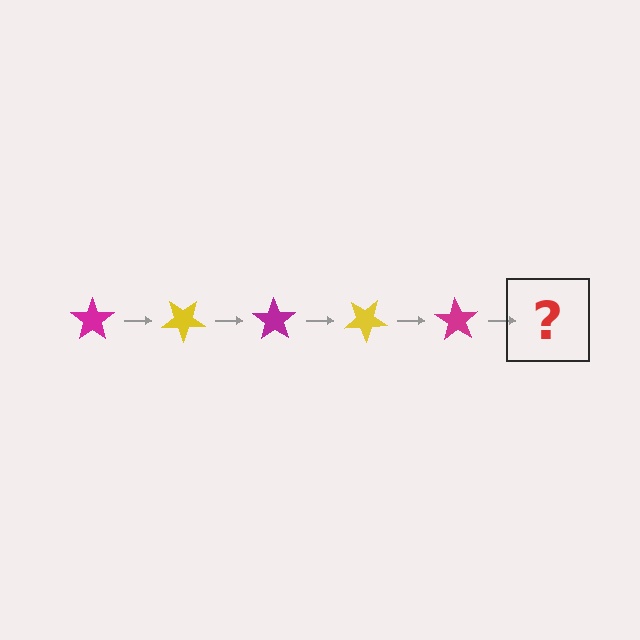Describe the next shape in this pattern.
It should be a yellow star, rotated 175 degrees from the start.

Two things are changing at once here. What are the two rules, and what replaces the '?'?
The two rules are that it rotates 35 degrees each step and the color cycles through magenta and yellow. The '?' should be a yellow star, rotated 175 degrees from the start.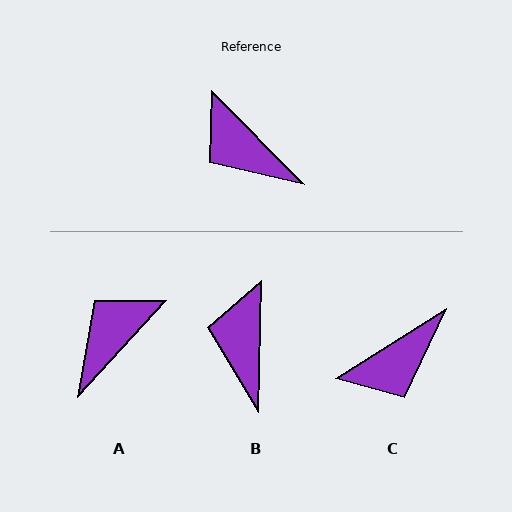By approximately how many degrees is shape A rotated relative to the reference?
Approximately 88 degrees clockwise.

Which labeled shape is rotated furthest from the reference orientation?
A, about 88 degrees away.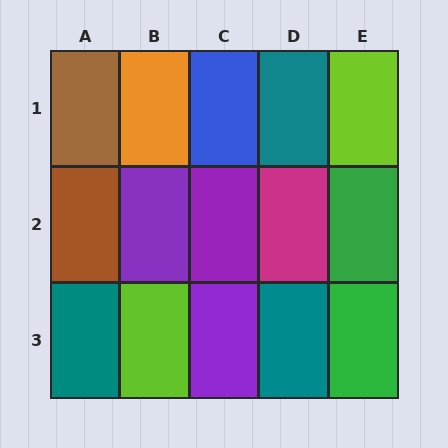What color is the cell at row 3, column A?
Teal.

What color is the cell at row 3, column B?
Lime.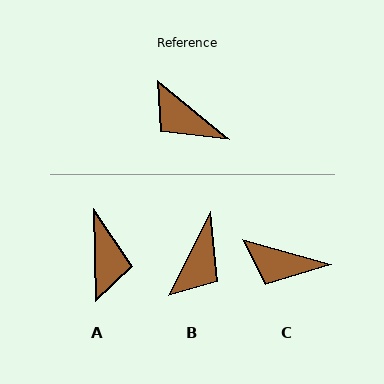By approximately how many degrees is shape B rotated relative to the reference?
Approximately 102 degrees counter-clockwise.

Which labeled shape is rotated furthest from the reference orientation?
A, about 131 degrees away.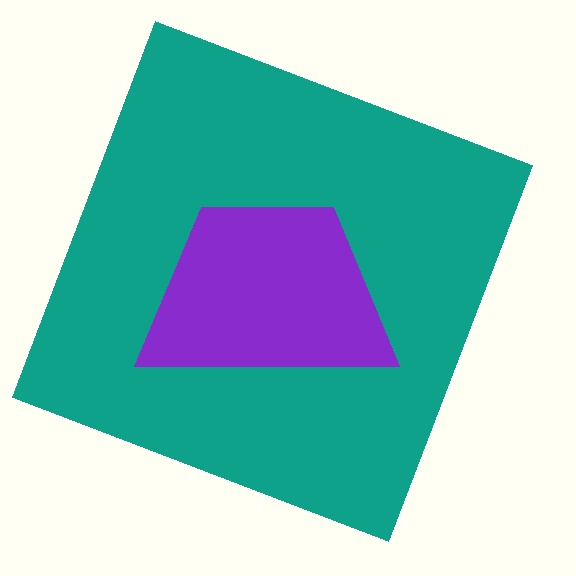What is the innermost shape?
The purple trapezoid.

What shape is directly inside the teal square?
The purple trapezoid.